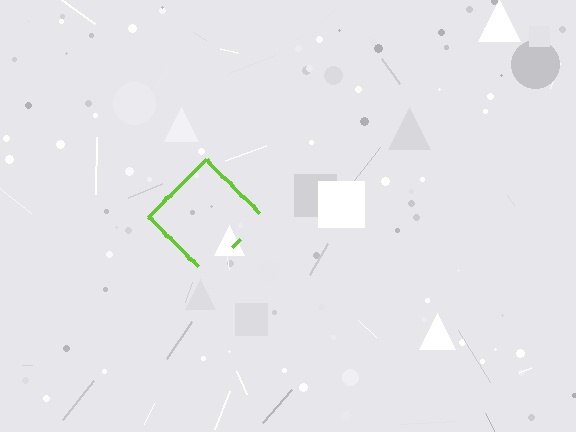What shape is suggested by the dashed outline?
The dashed outline suggests a diamond.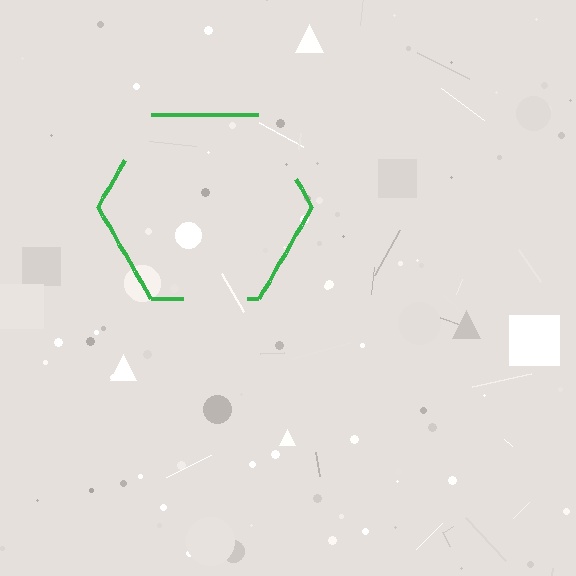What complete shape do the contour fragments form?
The contour fragments form a hexagon.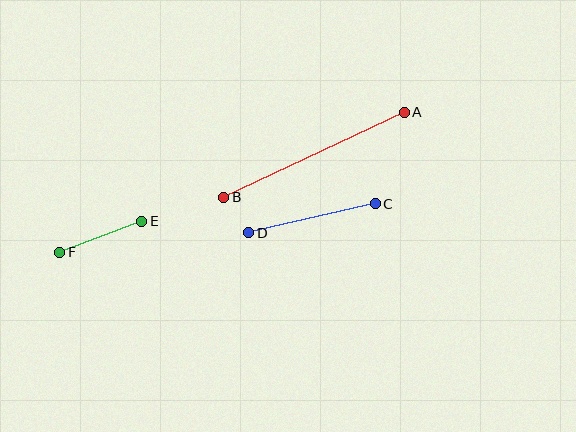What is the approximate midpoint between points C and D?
The midpoint is at approximately (312, 218) pixels.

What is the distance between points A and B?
The distance is approximately 199 pixels.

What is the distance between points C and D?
The distance is approximately 130 pixels.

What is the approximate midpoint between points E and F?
The midpoint is at approximately (101, 237) pixels.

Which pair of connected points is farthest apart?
Points A and B are farthest apart.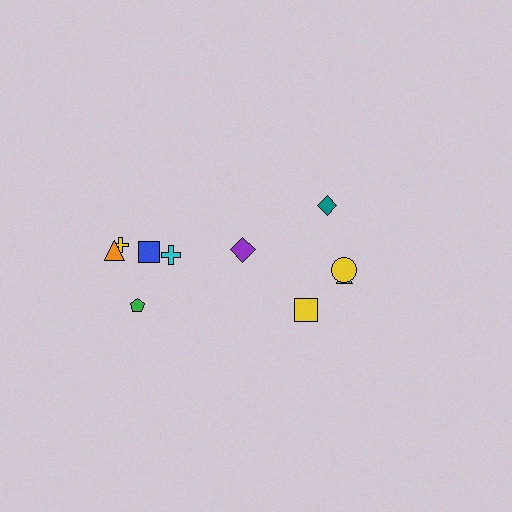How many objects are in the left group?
There are 6 objects.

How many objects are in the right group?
There are 4 objects.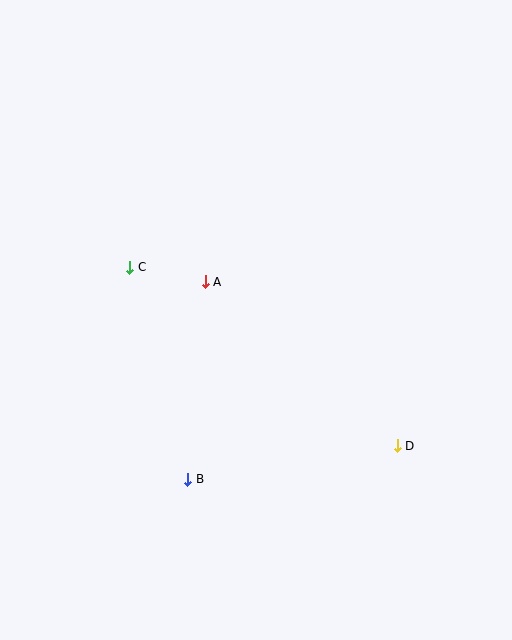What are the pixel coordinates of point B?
Point B is at (188, 479).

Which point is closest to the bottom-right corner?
Point D is closest to the bottom-right corner.